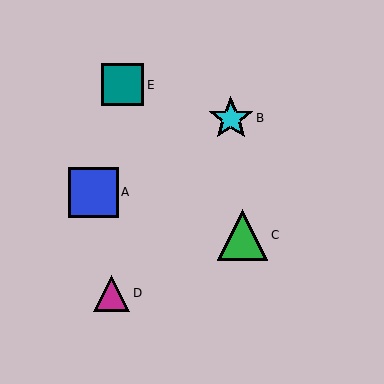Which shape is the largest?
The green triangle (labeled C) is the largest.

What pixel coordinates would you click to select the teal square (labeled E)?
Click at (123, 85) to select the teal square E.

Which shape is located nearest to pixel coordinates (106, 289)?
The magenta triangle (labeled D) at (111, 293) is nearest to that location.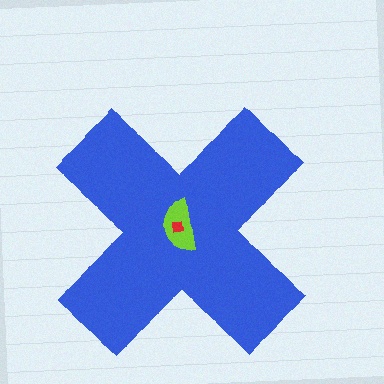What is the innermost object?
The red square.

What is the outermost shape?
The blue cross.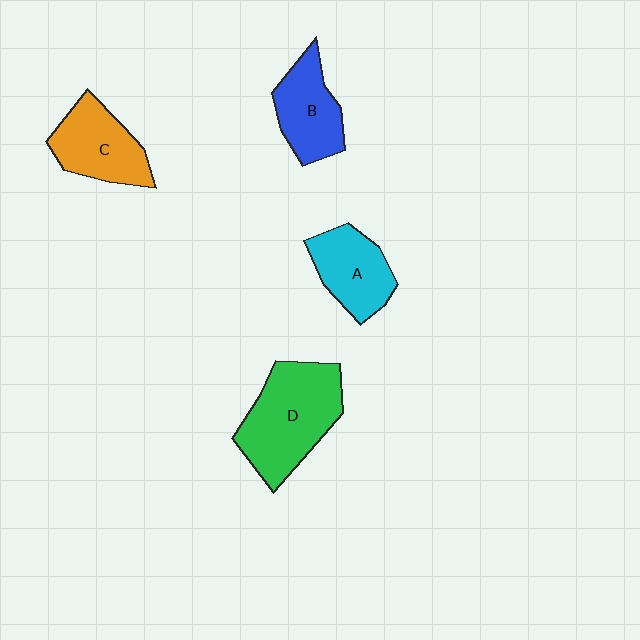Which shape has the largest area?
Shape D (green).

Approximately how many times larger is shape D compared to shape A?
Approximately 1.6 times.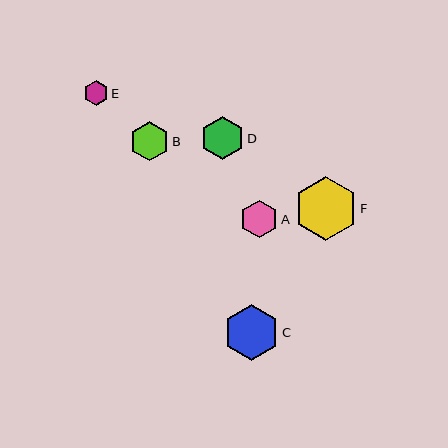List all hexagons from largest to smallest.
From largest to smallest: F, C, D, B, A, E.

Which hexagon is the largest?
Hexagon F is the largest with a size of approximately 63 pixels.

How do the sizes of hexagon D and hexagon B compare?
Hexagon D and hexagon B are approximately the same size.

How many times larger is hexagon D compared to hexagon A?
Hexagon D is approximately 1.2 times the size of hexagon A.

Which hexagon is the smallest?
Hexagon E is the smallest with a size of approximately 25 pixels.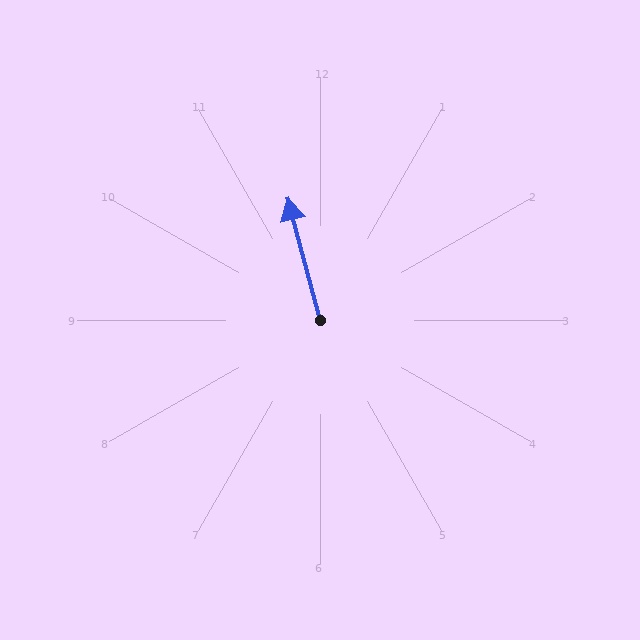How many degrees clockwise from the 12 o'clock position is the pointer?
Approximately 345 degrees.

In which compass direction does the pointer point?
North.